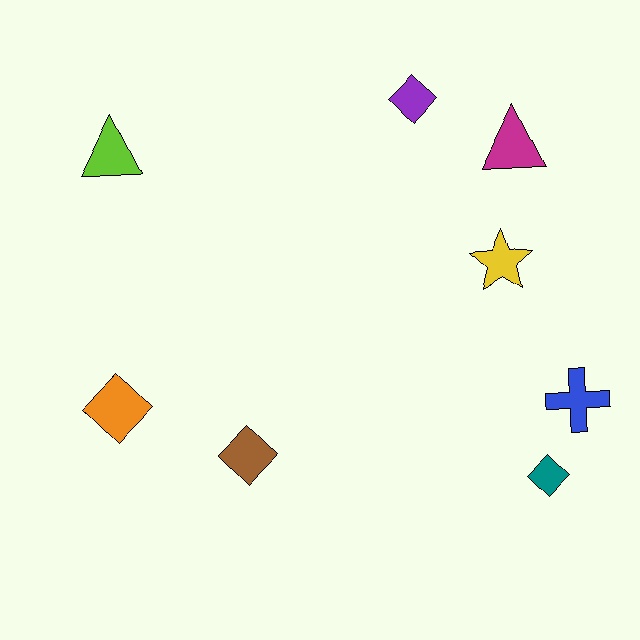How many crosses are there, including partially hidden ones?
There is 1 cross.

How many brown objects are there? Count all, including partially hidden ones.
There is 1 brown object.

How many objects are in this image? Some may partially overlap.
There are 8 objects.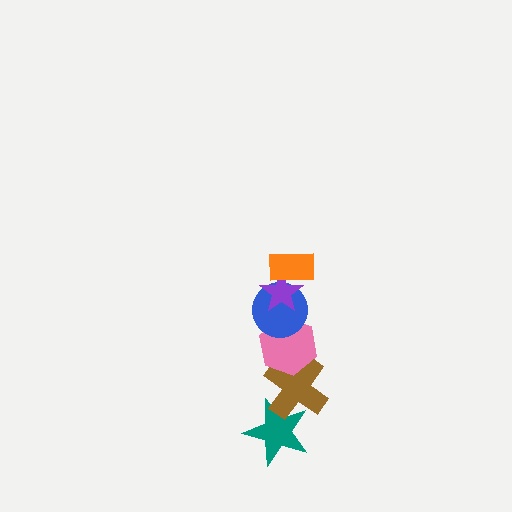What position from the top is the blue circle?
The blue circle is 3rd from the top.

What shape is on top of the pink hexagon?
The blue circle is on top of the pink hexagon.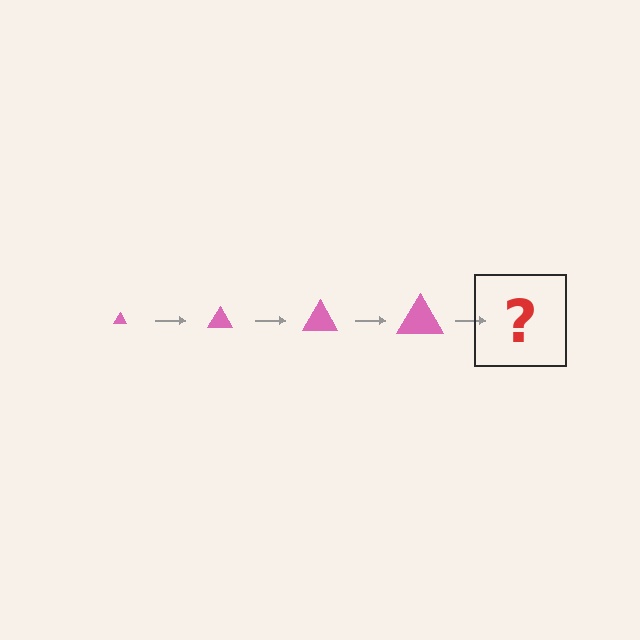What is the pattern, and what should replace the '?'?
The pattern is that the triangle gets progressively larger each step. The '?' should be a pink triangle, larger than the previous one.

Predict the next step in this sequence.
The next step is a pink triangle, larger than the previous one.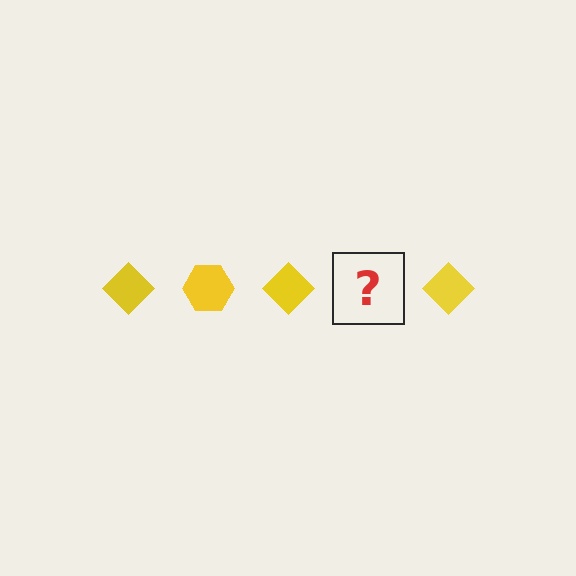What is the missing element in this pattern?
The missing element is a yellow hexagon.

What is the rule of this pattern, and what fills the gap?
The rule is that the pattern cycles through diamond, hexagon shapes in yellow. The gap should be filled with a yellow hexagon.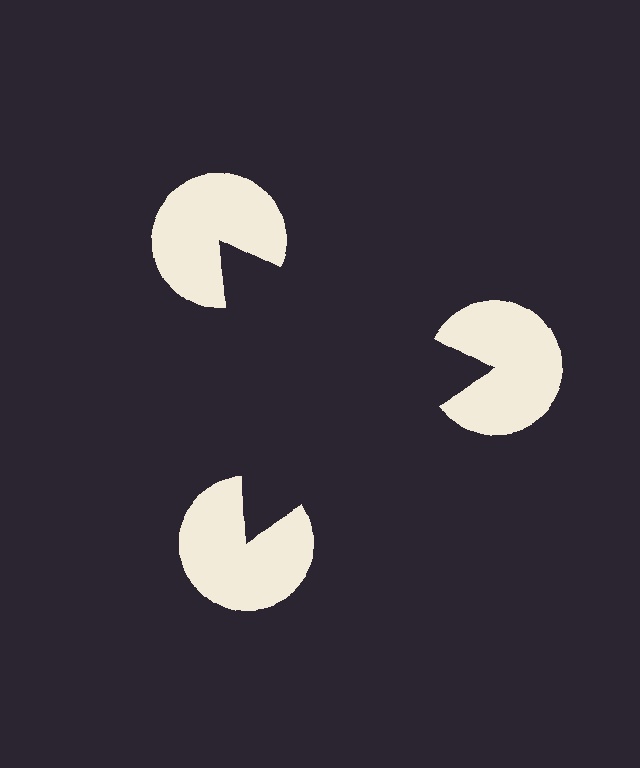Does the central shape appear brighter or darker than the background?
It typically appears slightly darker than the background, even though no actual brightness change is drawn.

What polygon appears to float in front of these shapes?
An illusory triangle — its edges are inferred from the aligned wedge cuts in the pac-man discs, not physically drawn.